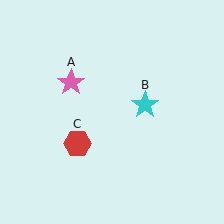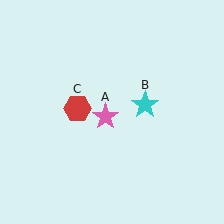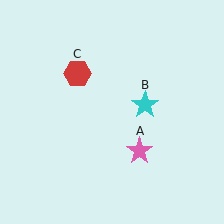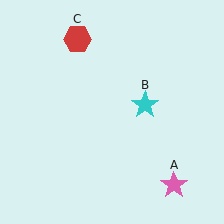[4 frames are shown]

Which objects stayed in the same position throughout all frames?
Cyan star (object B) remained stationary.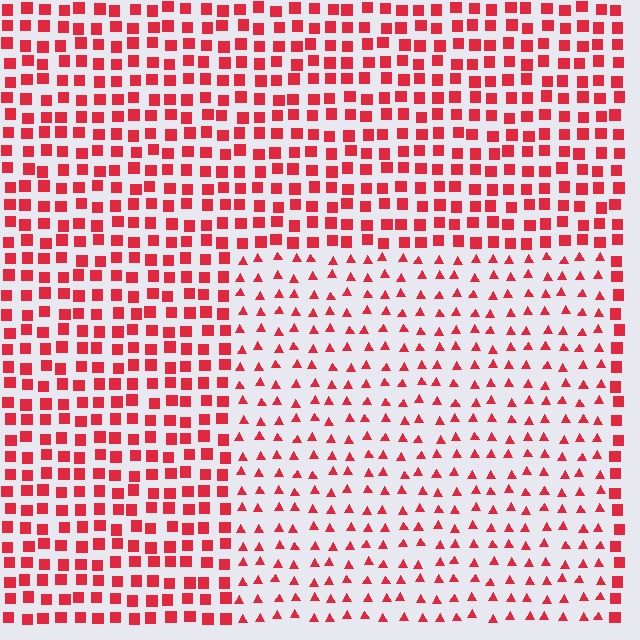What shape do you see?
I see a rectangle.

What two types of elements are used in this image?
The image uses triangles inside the rectangle region and squares outside it.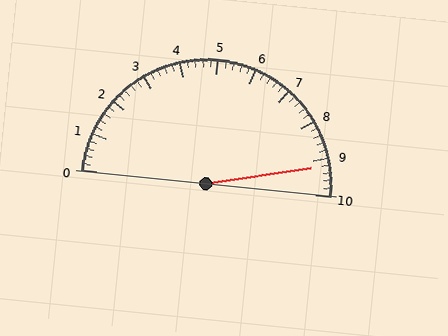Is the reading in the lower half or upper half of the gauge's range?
The reading is in the upper half of the range (0 to 10).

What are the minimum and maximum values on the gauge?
The gauge ranges from 0 to 10.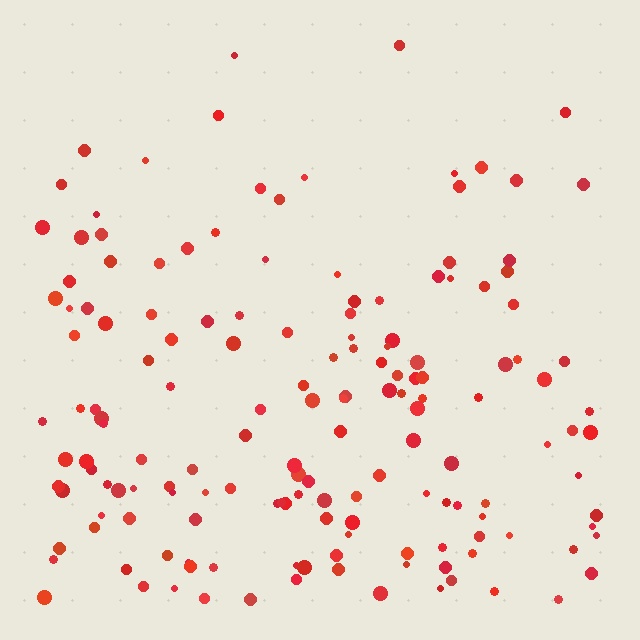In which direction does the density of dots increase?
From top to bottom, with the bottom side densest.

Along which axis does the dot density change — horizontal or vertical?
Vertical.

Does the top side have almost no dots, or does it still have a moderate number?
Still a moderate number, just noticeably fewer than the bottom.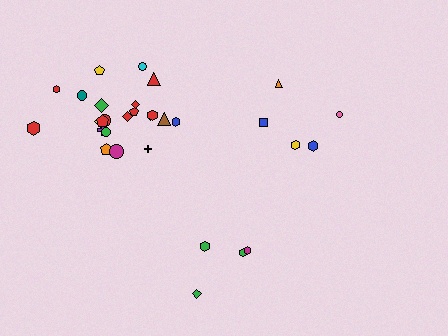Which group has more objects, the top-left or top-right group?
The top-left group.